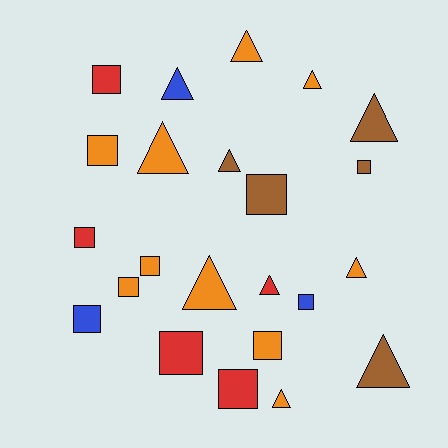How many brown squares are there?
There are 2 brown squares.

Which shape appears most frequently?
Square, with 12 objects.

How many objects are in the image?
There are 23 objects.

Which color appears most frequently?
Orange, with 10 objects.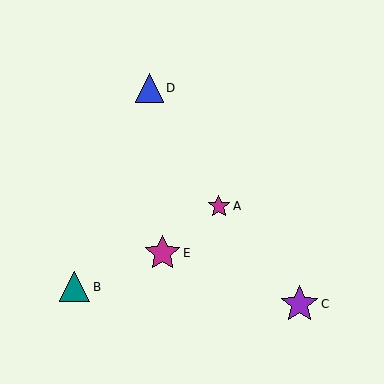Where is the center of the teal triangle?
The center of the teal triangle is at (74, 287).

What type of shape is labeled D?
Shape D is a blue triangle.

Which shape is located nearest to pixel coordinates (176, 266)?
The magenta star (labeled E) at (163, 253) is nearest to that location.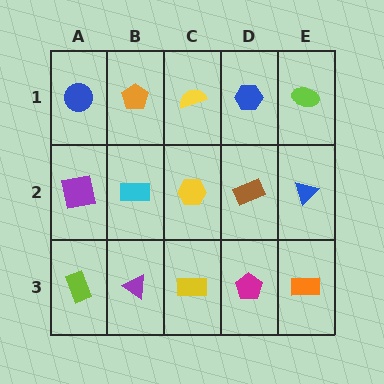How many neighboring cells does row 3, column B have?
3.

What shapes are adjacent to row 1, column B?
A cyan rectangle (row 2, column B), a blue circle (row 1, column A), a yellow semicircle (row 1, column C).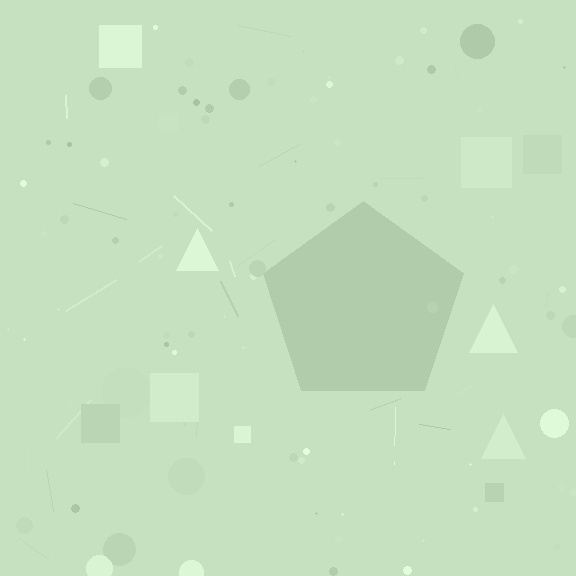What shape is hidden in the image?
A pentagon is hidden in the image.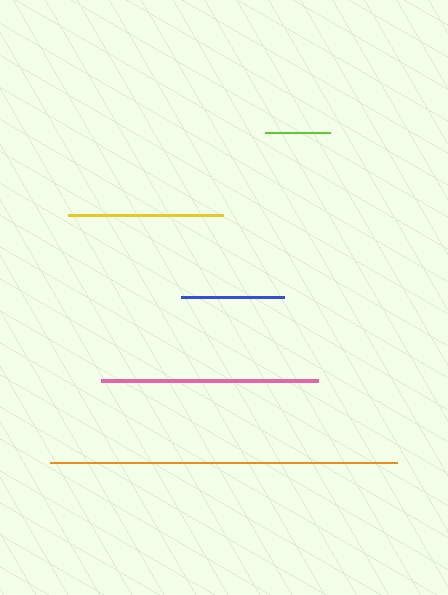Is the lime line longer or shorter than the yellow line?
The yellow line is longer than the lime line.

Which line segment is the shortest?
The lime line is the shortest at approximately 65 pixels.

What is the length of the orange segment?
The orange segment is approximately 347 pixels long.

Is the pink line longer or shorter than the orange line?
The orange line is longer than the pink line.